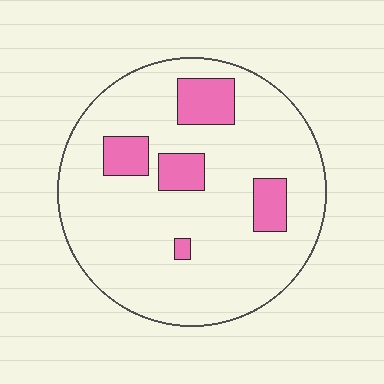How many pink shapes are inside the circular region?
5.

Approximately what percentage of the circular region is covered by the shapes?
Approximately 15%.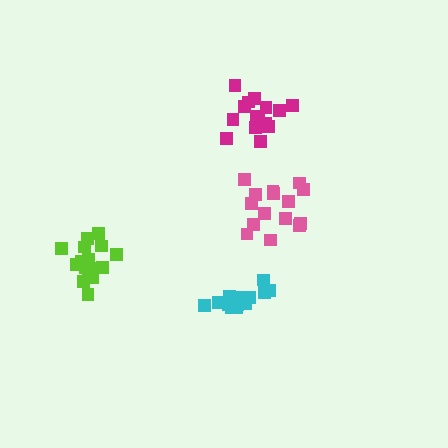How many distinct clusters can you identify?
There are 4 distinct clusters.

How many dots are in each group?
Group 1: 16 dots, Group 2: 16 dots, Group 3: 15 dots, Group 4: 15 dots (62 total).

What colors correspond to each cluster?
The clusters are colored: lime, magenta, cyan, pink.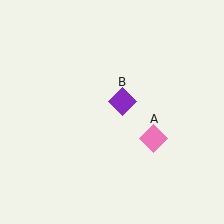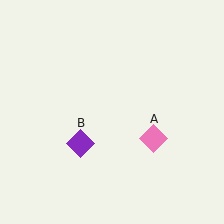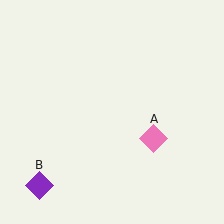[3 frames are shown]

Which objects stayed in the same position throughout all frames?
Pink diamond (object A) remained stationary.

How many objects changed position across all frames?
1 object changed position: purple diamond (object B).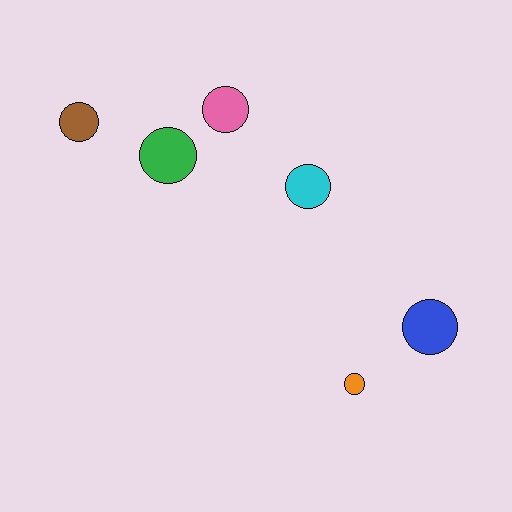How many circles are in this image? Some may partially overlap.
There are 6 circles.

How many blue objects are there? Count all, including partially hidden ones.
There is 1 blue object.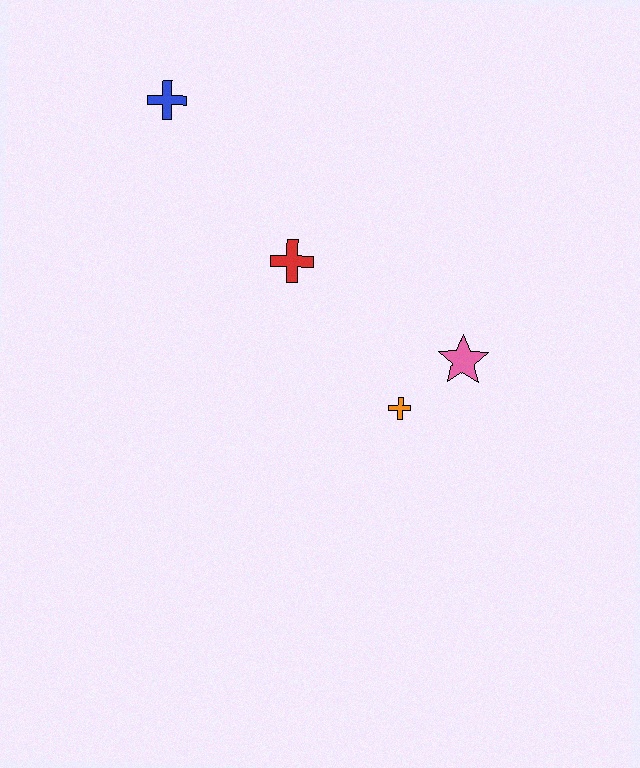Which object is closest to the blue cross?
The red cross is closest to the blue cross.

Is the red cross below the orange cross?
No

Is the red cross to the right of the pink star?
No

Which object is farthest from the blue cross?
The pink star is farthest from the blue cross.